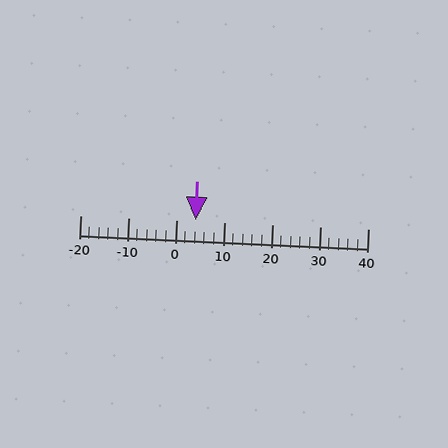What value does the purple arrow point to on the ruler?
The purple arrow points to approximately 4.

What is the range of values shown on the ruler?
The ruler shows values from -20 to 40.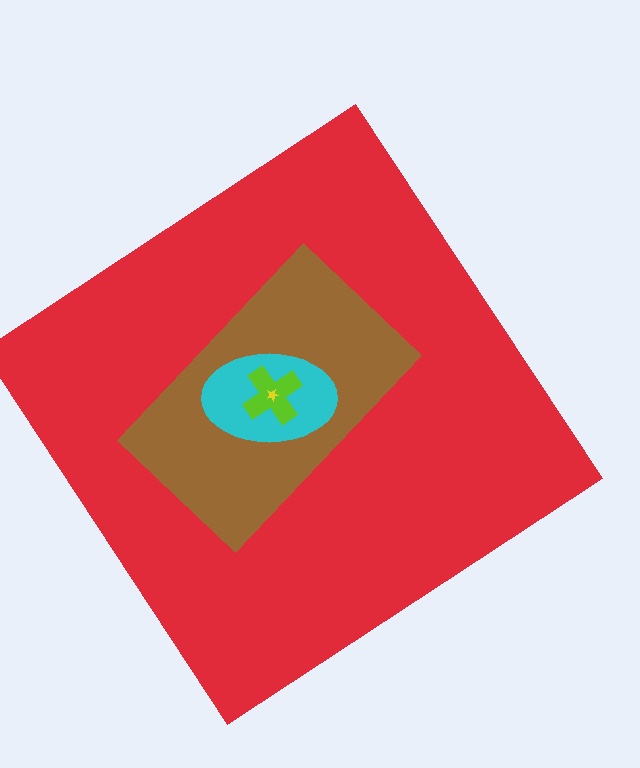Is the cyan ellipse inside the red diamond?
Yes.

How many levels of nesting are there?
5.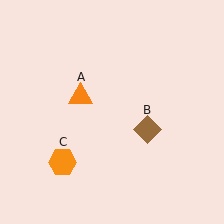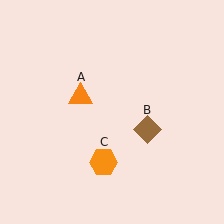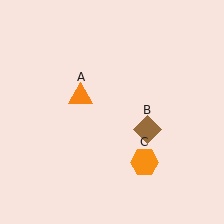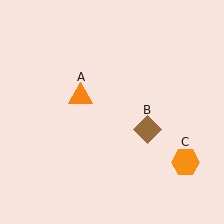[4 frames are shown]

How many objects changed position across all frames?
1 object changed position: orange hexagon (object C).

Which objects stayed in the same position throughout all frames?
Orange triangle (object A) and brown diamond (object B) remained stationary.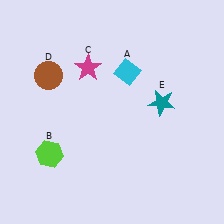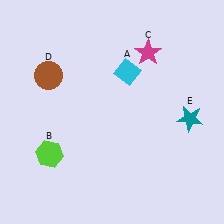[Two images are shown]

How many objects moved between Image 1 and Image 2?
2 objects moved between the two images.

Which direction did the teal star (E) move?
The teal star (E) moved right.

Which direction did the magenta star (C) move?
The magenta star (C) moved right.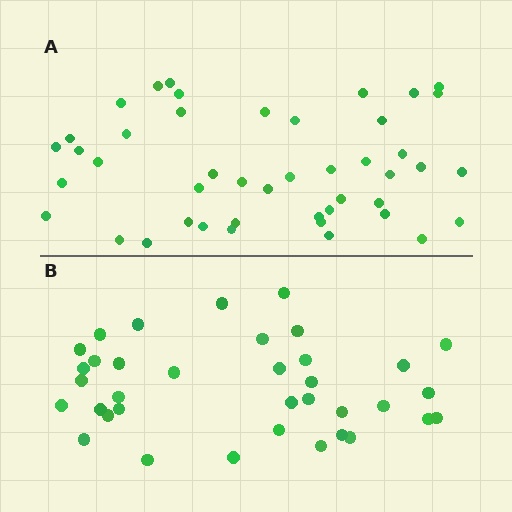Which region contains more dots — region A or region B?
Region A (the top region) has more dots.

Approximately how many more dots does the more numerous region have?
Region A has roughly 8 or so more dots than region B.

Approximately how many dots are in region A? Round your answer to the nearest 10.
About 40 dots. (The exact count is 45, which rounds to 40.)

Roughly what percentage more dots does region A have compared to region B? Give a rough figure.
About 25% more.